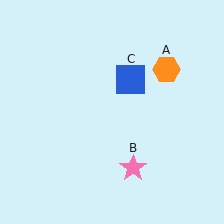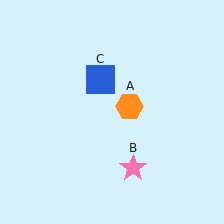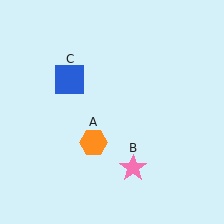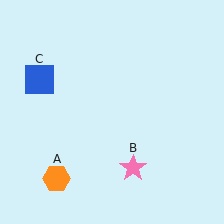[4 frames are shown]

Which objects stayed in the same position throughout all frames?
Pink star (object B) remained stationary.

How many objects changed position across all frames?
2 objects changed position: orange hexagon (object A), blue square (object C).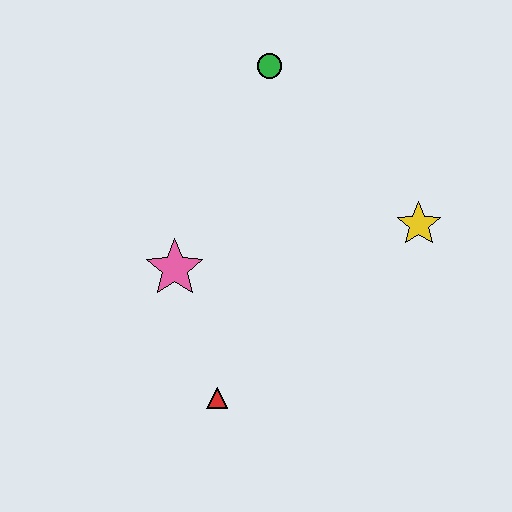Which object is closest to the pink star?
The red triangle is closest to the pink star.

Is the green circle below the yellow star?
No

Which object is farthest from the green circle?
The red triangle is farthest from the green circle.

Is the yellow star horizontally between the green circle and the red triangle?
No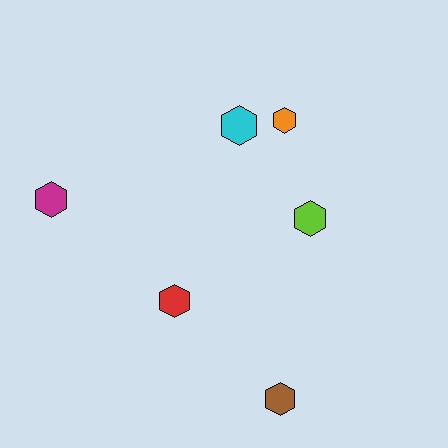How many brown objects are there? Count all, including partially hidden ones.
There is 1 brown object.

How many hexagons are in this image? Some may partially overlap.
There are 6 hexagons.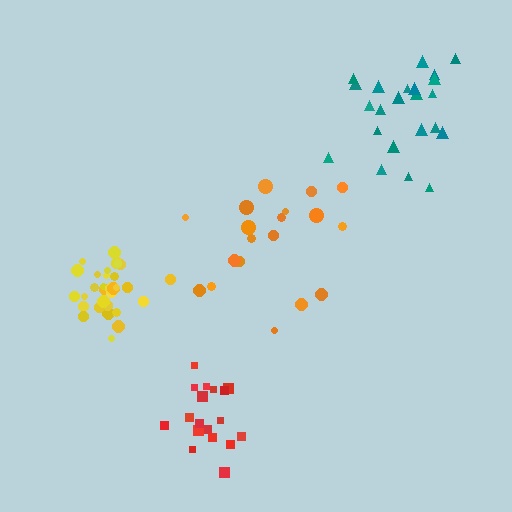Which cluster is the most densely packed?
Yellow.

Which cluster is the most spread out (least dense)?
Orange.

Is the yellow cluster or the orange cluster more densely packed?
Yellow.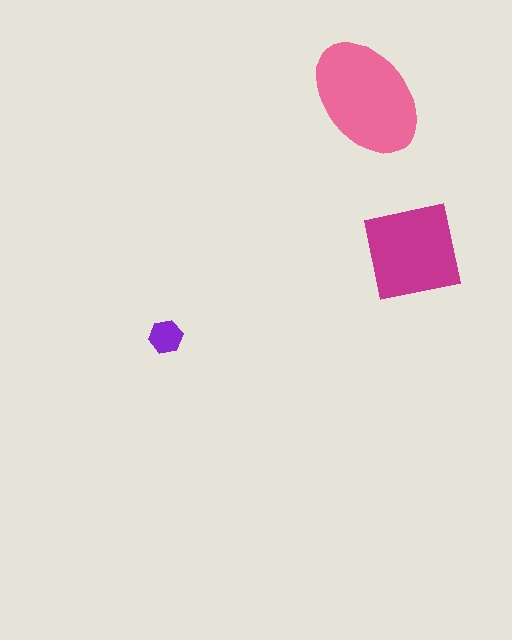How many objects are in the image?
There are 3 objects in the image.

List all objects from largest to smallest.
The pink ellipse, the magenta square, the purple hexagon.